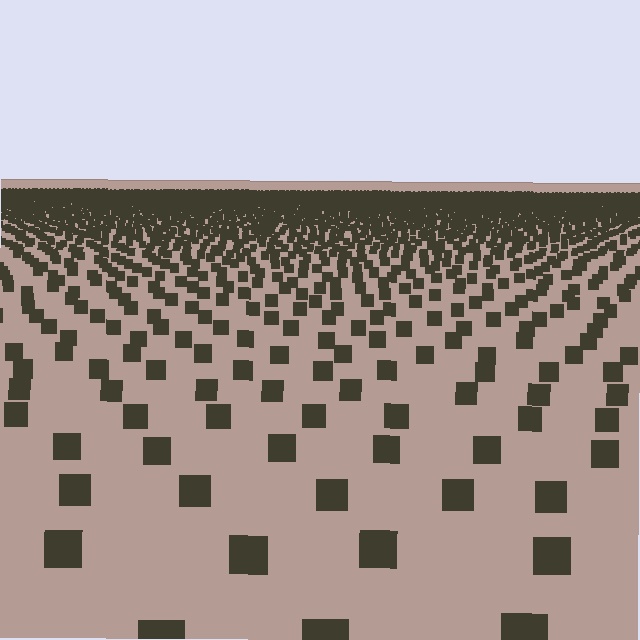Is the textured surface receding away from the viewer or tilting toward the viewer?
The surface is receding away from the viewer. Texture elements get smaller and denser toward the top.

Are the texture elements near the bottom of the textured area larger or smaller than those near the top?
Larger. Near the bottom, elements are closer to the viewer and appear at a bigger on-screen size.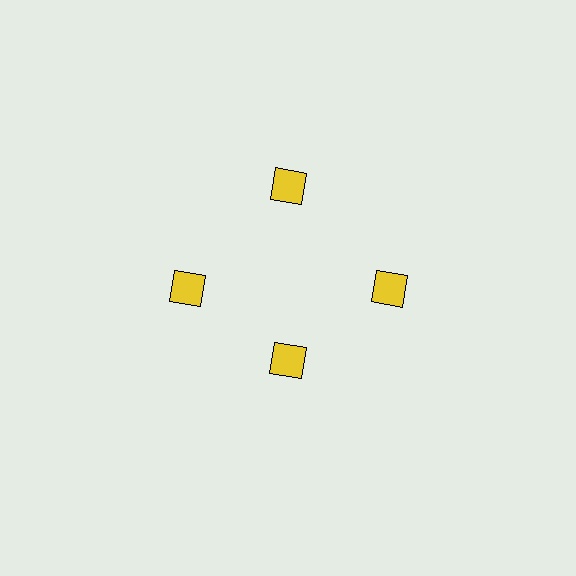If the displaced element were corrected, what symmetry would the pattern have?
It would have 4-fold rotational symmetry — the pattern would map onto itself every 90 degrees.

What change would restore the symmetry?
The symmetry would be restored by moving it outward, back onto the ring so that all 4 squares sit at equal angles and equal distance from the center.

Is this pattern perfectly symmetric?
No. The 4 yellow squares are arranged in a ring, but one element near the 6 o'clock position is pulled inward toward the center, breaking the 4-fold rotational symmetry.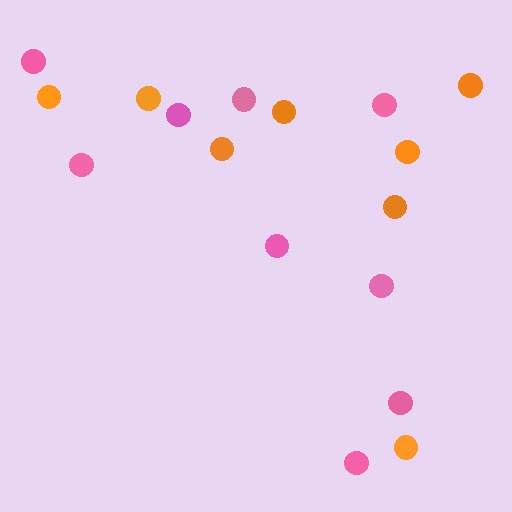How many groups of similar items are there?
There are 2 groups: one group of pink circles (9) and one group of orange circles (8).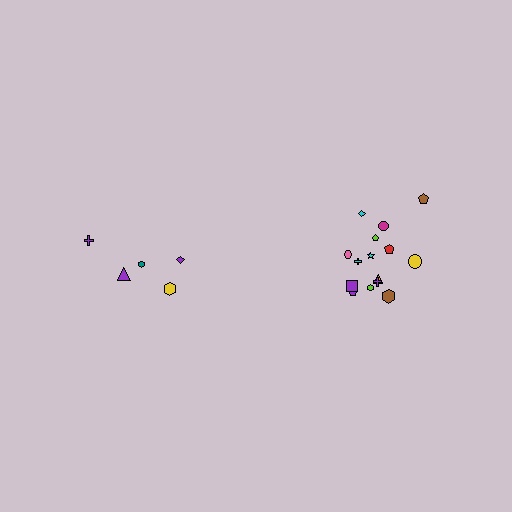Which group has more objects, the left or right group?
The right group.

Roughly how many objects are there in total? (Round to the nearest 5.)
Roughly 20 objects in total.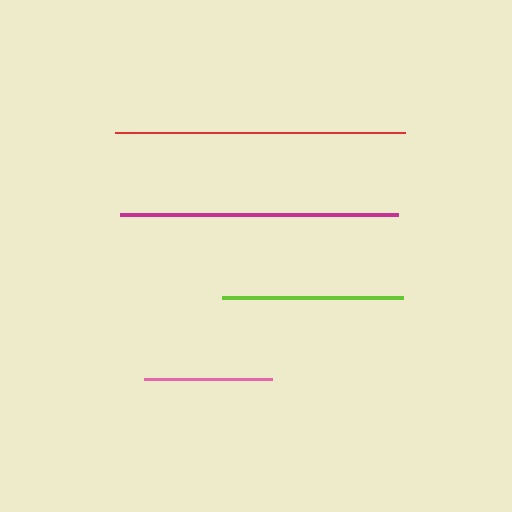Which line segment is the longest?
The red line is the longest at approximately 289 pixels.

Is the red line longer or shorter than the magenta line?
The red line is longer than the magenta line.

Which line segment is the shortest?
The pink line is the shortest at approximately 128 pixels.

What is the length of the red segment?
The red segment is approximately 289 pixels long.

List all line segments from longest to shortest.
From longest to shortest: red, magenta, lime, pink.